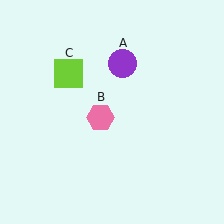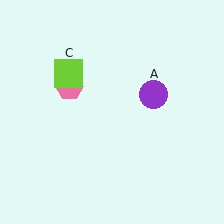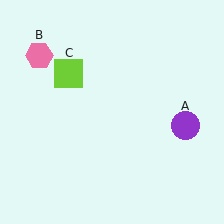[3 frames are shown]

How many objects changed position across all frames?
2 objects changed position: purple circle (object A), pink hexagon (object B).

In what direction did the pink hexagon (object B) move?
The pink hexagon (object B) moved up and to the left.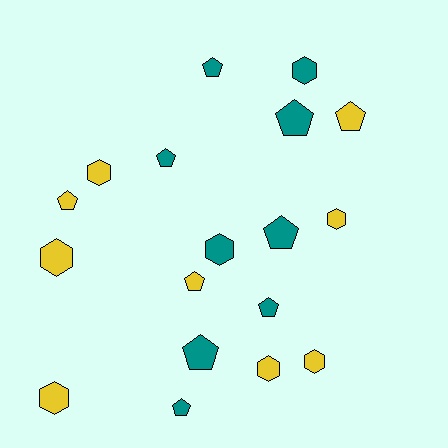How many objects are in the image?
There are 18 objects.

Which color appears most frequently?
Yellow, with 9 objects.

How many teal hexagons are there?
There are 2 teal hexagons.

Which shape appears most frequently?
Pentagon, with 10 objects.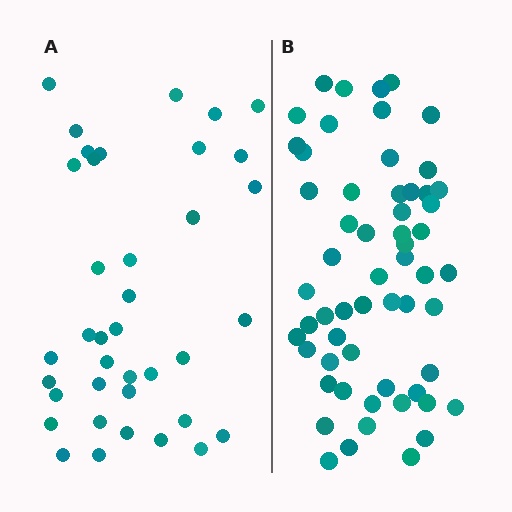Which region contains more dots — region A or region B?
Region B (the right region) has more dots.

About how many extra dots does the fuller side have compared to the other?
Region B has approximately 20 more dots than region A.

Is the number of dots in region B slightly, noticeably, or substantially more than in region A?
Region B has substantially more. The ratio is roughly 1.5 to 1.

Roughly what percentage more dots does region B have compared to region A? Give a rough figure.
About 55% more.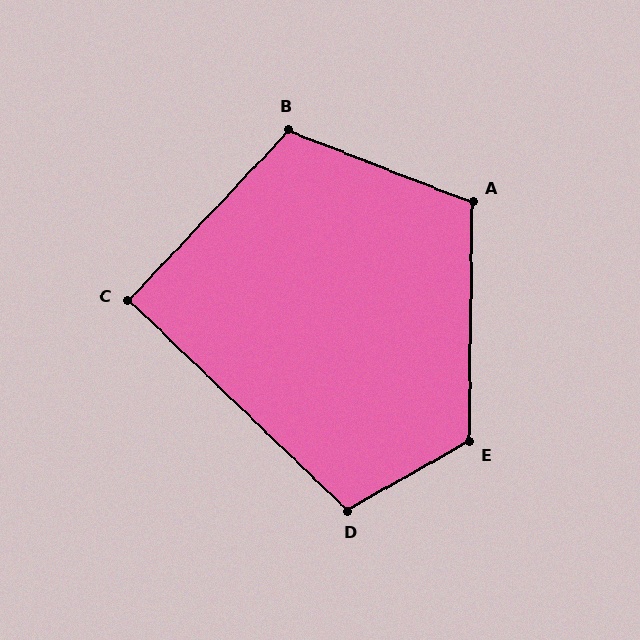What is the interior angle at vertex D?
Approximately 107 degrees (obtuse).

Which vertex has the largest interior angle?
E, at approximately 120 degrees.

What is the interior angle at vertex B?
Approximately 112 degrees (obtuse).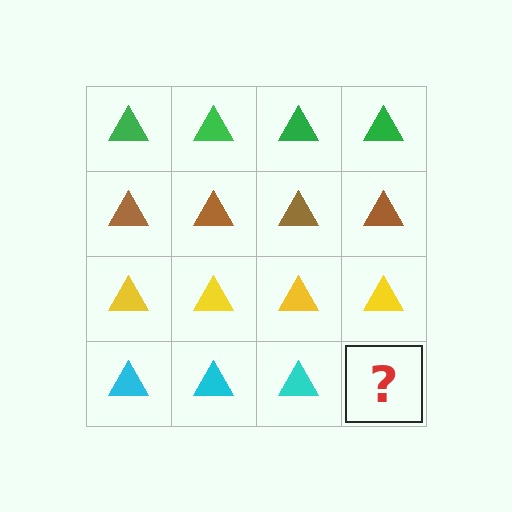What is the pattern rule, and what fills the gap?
The rule is that each row has a consistent color. The gap should be filled with a cyan triangle.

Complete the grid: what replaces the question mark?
The question mark should be replaced with a cyan triangle.